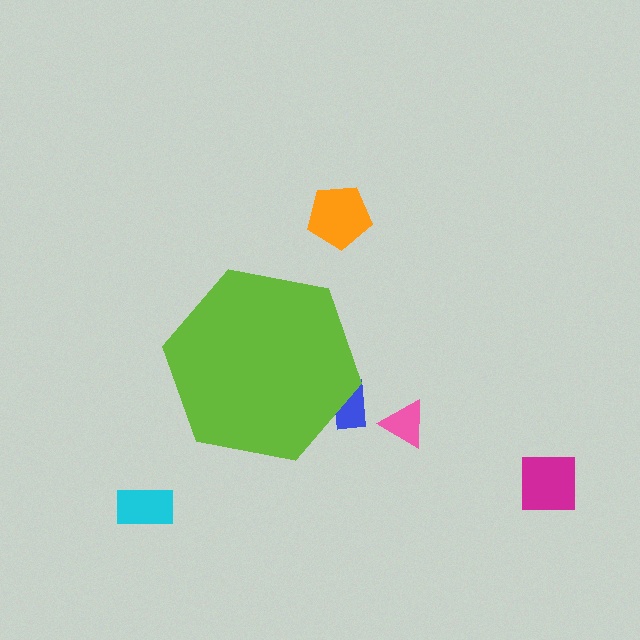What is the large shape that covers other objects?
A lime hexagon.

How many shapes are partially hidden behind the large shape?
1 shape is partially hidden.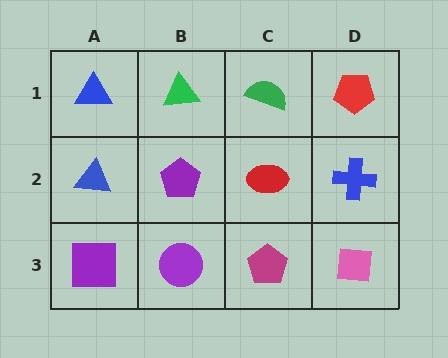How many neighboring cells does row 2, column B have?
4.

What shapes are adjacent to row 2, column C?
A green semicircle (row 1, column C), a magenta pentagon (row 3, column C), a purple pentagon (row 2, column B), a blue cross (row 2, column D).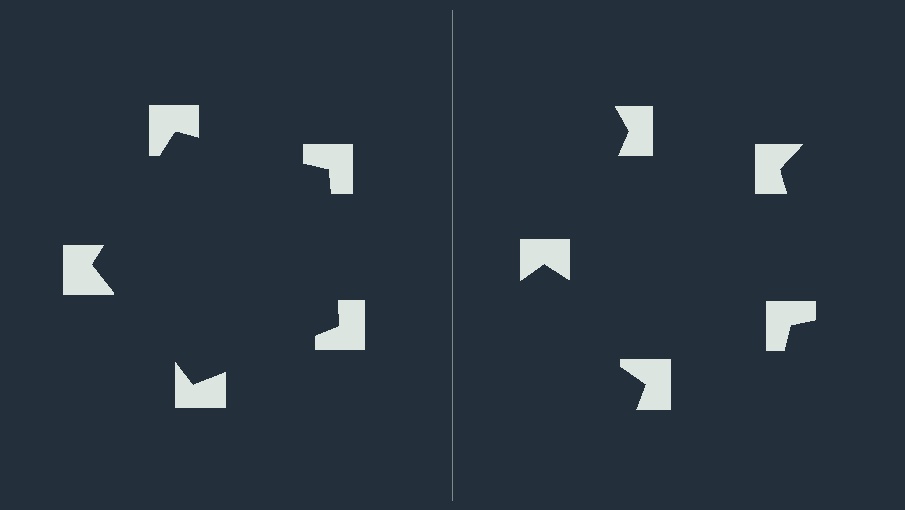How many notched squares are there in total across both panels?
10 — 5 on each side.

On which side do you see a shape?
An illusory pentagon appears on the left side. On the right side the wedge cuts are rotated, so no coherent shape forms.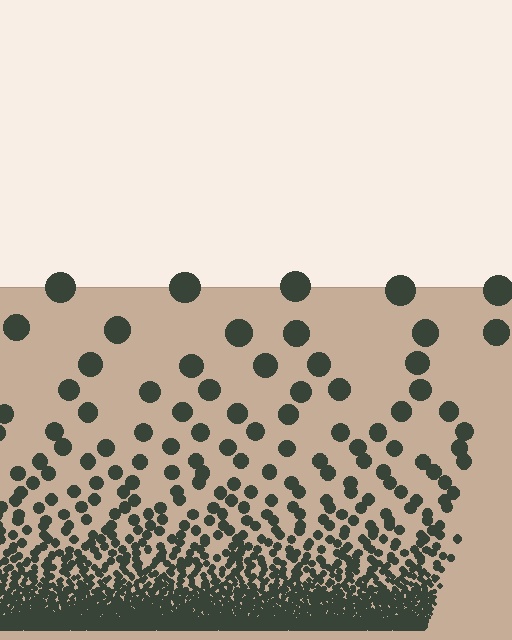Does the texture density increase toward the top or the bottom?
Density increases toward the bottom.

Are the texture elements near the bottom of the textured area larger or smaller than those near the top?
Smaller. The gradient is inverted — elements near the bottom are smaller and denser.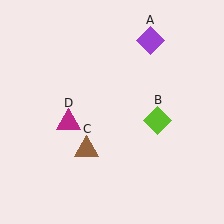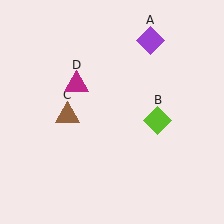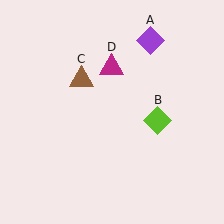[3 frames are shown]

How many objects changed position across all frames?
2 objects changed position: brown triangle (object C), magenta triangle (object D).